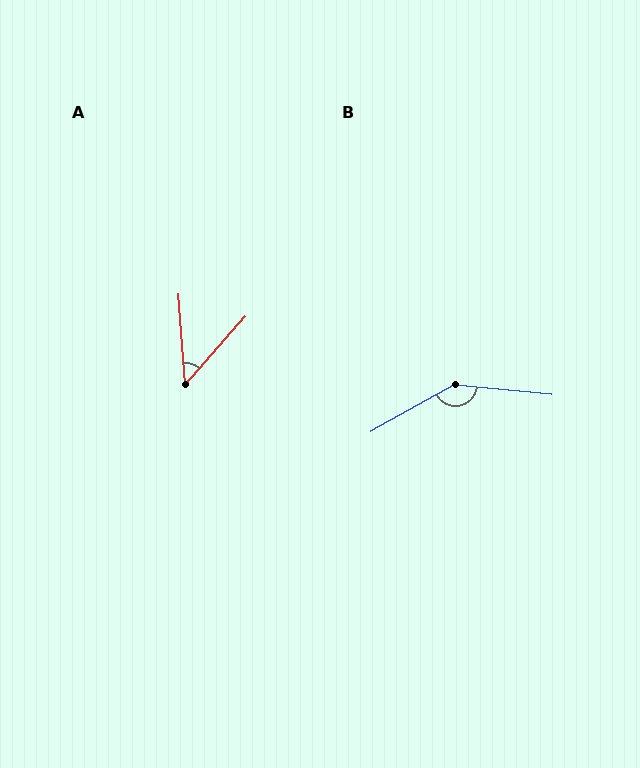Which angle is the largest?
B, at approximately 145 degrees.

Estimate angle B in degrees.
Approximately 145 degrees.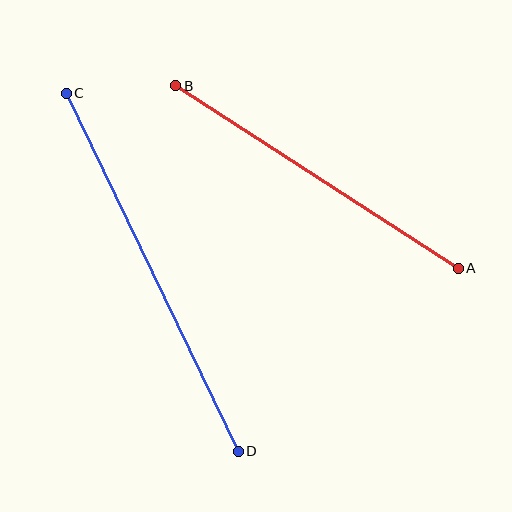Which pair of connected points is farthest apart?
Points C and D are farthest apart.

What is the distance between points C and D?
The distance is approximately 397 pixels.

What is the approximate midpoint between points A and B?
The midpoint is at approximately (317, 177) pixels.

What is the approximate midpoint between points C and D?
The midpoint is at approximately (152, 272) pixels.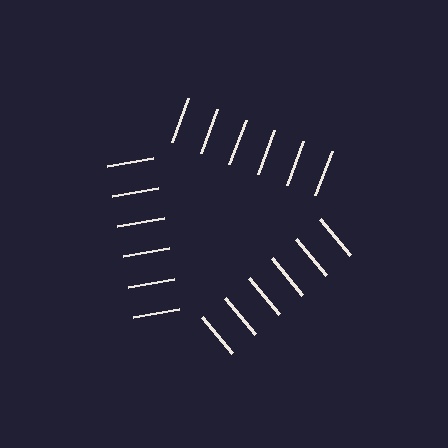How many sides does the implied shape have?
3 sides — the line-ends trace a triangle.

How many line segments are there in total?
18 — 6 along each of the 3 edges.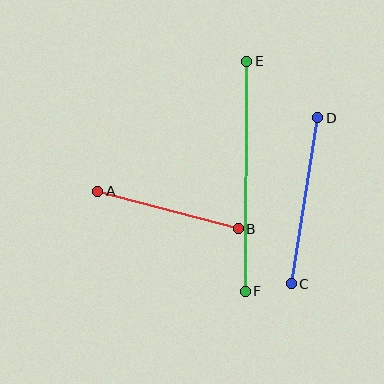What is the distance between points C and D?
The distance is approximately 168 pixels.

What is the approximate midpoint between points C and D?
The midpoint is at approximately (304, 201) pixels.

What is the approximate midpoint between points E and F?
The midpoint is at approximately (246, 176) pixels.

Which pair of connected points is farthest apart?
Points E and F are farthest apart.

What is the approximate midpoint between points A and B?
The midpoint is at approximately (168, 210) pixels.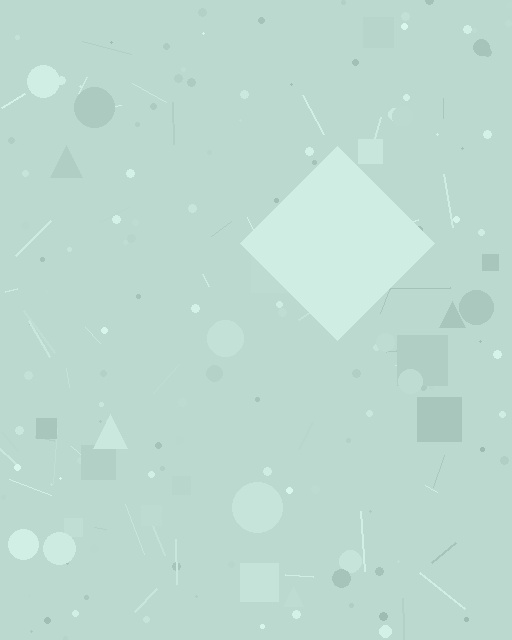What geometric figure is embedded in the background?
A diamond is embedded in the background.